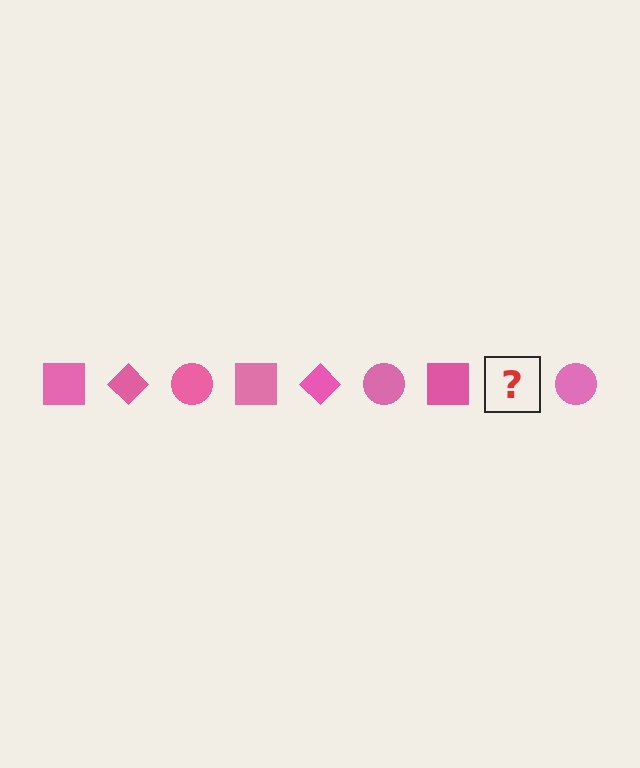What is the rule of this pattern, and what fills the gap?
The rule is that the pattern cycles through square, diamond, circle shapes in pink. The gap should be filled with a pink diamond.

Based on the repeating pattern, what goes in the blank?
The blank should be a pink diamond.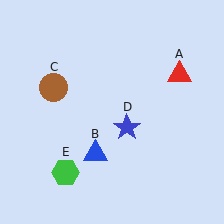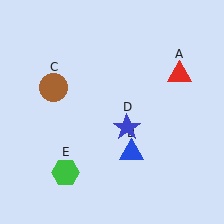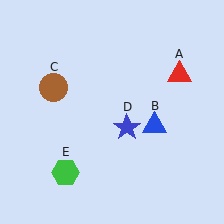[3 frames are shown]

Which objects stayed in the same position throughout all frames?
Red triangle (object A) and brown circle (object C) and blue star (object D) and green hexagon (object E) remained stationary.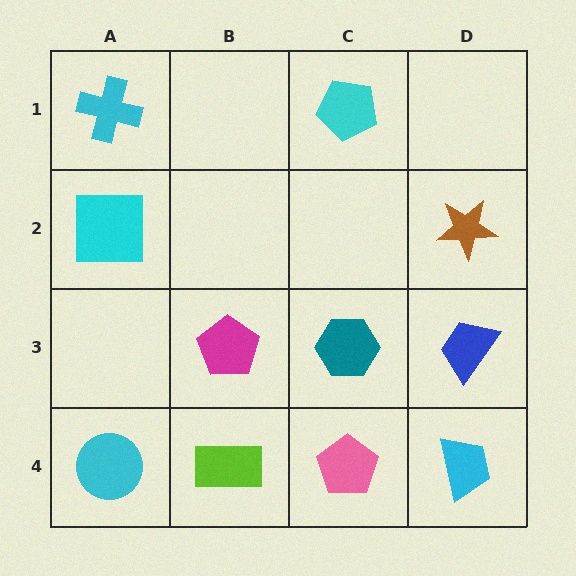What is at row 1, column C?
A cyan pentagon.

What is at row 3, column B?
A magenta pentagon.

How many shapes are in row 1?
2 shapes.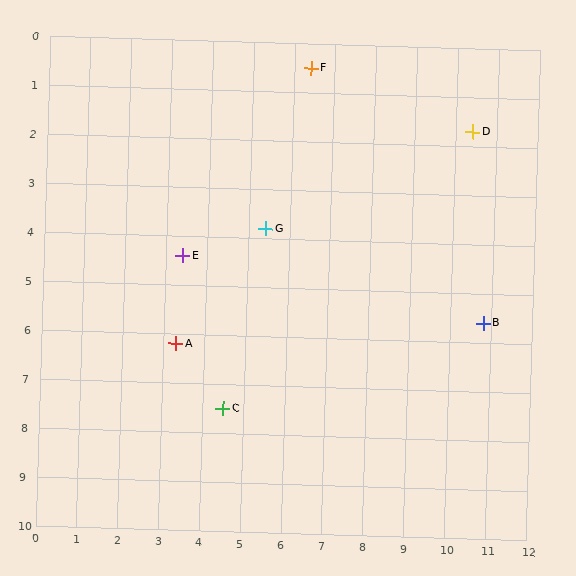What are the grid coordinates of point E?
Point E is at approximately (3.4, 4.4).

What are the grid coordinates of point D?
Point D is at approximately (10.4, 1.7).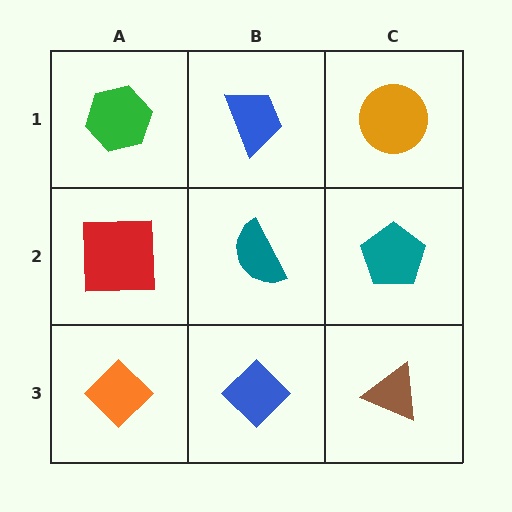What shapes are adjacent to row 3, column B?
A teal semicircle (row 2, column B), an orange diamond (row 3, column A), a brown triangle (row 3, column C).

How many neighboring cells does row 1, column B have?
3.